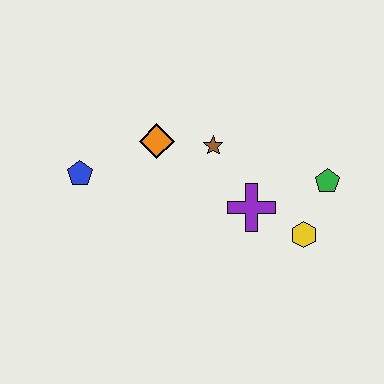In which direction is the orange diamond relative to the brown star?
The orange diamond is to the left of the brown star.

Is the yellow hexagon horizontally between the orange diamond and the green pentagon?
Yes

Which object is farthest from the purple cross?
The blue pentagon is farthest from the purple cross.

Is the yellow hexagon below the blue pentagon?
Yes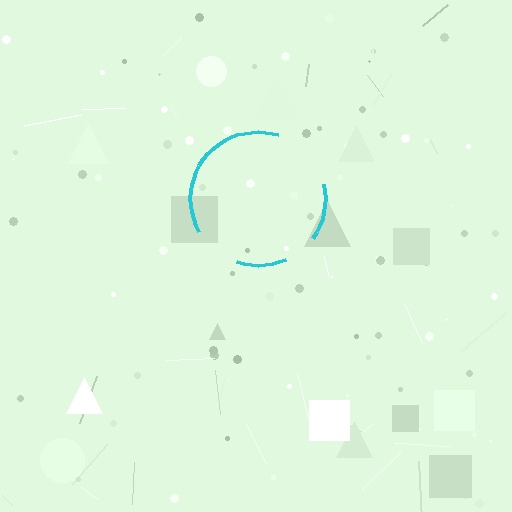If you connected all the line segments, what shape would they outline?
They would outline a circle.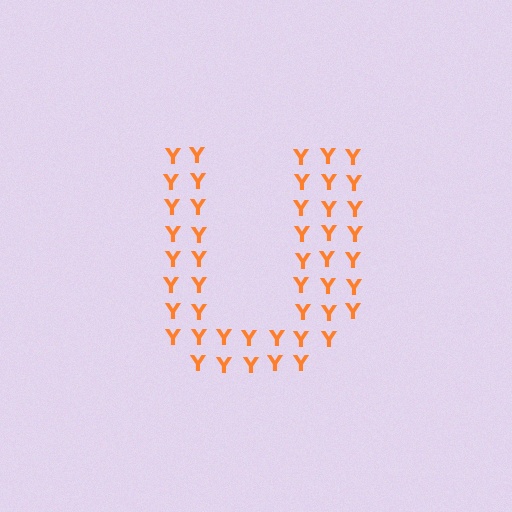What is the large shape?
The large shape is the letter U.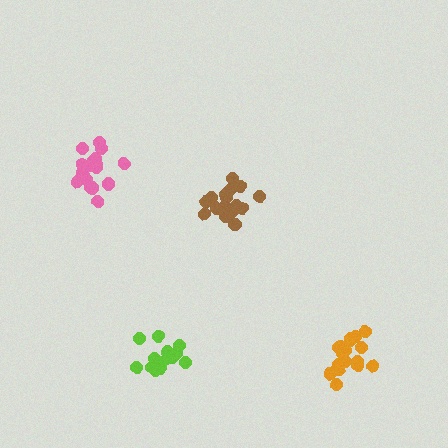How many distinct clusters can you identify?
There are 4 distinct clusters.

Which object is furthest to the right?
The orange cluster is rightmost.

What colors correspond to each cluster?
The clusters are colored: pink, orange, lime, brown.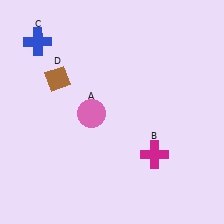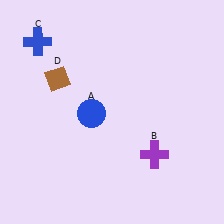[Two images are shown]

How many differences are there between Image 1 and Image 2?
There are 2 differences between the two images.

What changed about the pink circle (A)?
In Image 1, A is pink. In Image 2, it changed to blue.